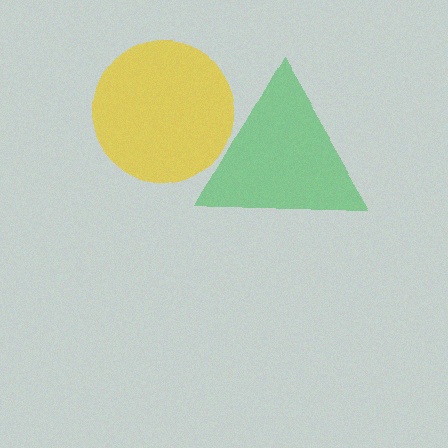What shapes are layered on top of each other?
The layered shapes are: a yellow circle, a green triangle.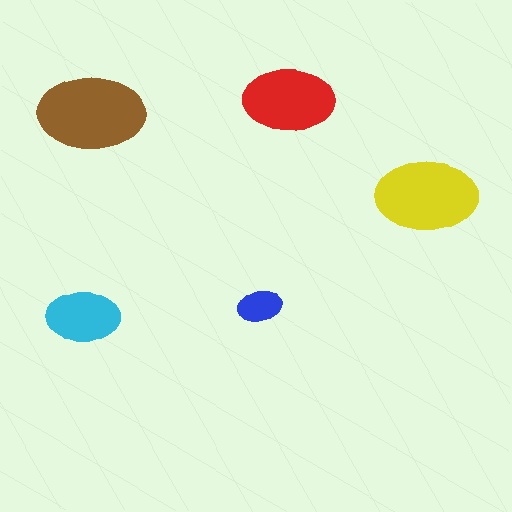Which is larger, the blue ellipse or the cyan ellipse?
The cyan one.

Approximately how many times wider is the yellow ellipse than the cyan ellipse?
About 1.5 times wider.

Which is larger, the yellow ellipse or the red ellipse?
The yellow one.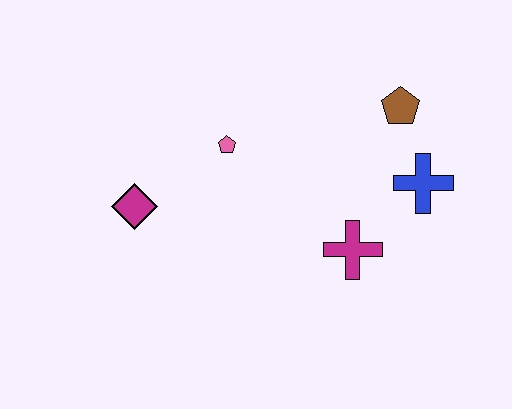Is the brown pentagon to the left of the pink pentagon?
No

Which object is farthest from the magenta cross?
The magenta diamond is farthest from the magenta cross.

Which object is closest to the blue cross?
The brown pentagon is closest to the blue cross.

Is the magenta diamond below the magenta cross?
No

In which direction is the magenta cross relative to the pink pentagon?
The magenta cross is to the right of the pink pentagon.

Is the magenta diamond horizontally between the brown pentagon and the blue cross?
No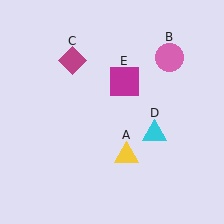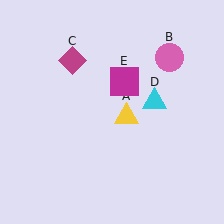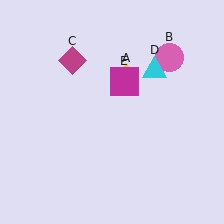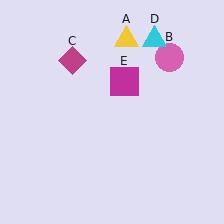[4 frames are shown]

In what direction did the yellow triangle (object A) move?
The yellow triangle (object A) moved up.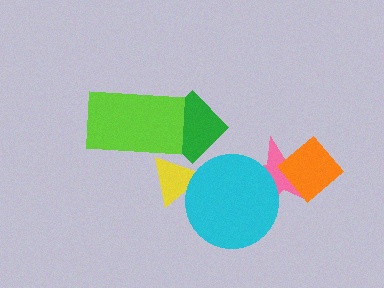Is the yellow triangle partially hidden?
Yes, it is partially covered by another shape.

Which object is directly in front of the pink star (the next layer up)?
The orange diamond is directly in front of the pink star.